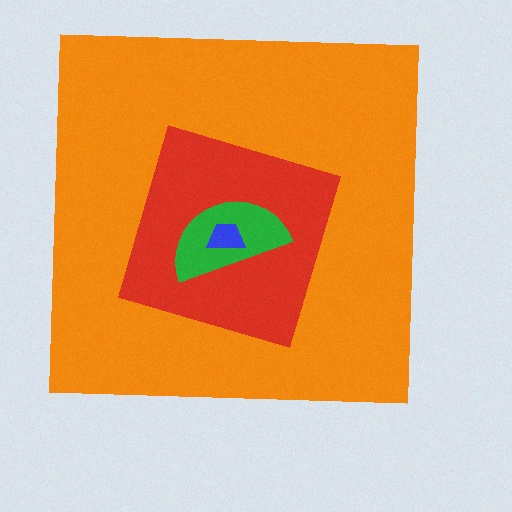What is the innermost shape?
The blue trapezoid.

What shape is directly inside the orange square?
The red diamond.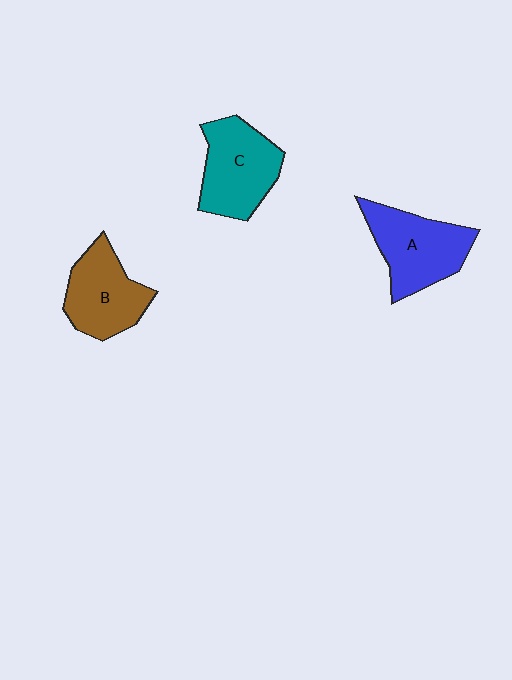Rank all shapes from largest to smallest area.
From largest to smallest: A (blue), C (teal), B (brown).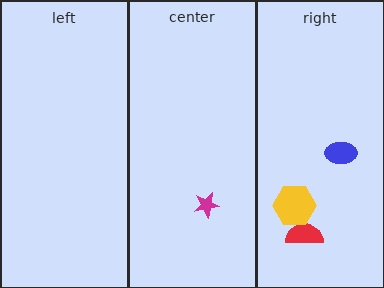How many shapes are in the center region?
1.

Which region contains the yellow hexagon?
The right region.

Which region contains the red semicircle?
The right region.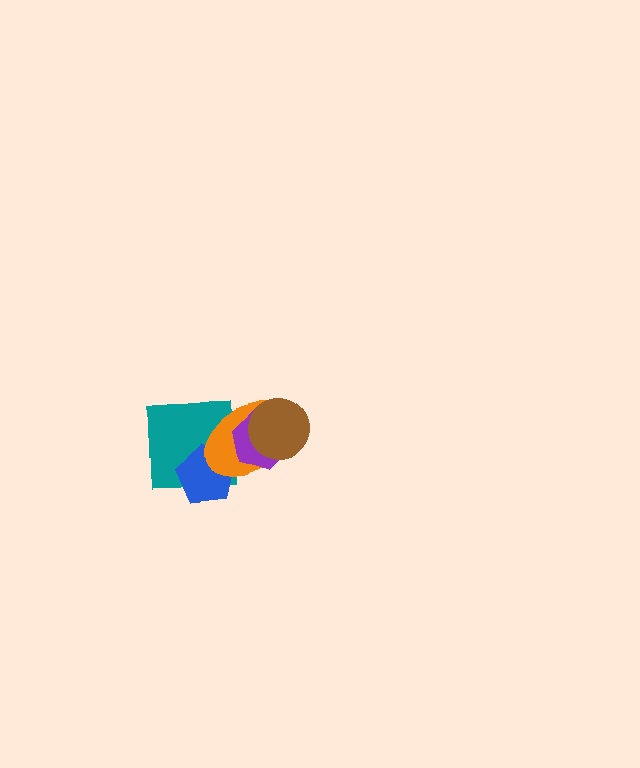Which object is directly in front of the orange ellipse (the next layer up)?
The purple hexagon is directly in front of the orange ellipse.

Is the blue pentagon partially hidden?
Yes, it is partially covered by another shape.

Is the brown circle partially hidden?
No, no other shape covers it.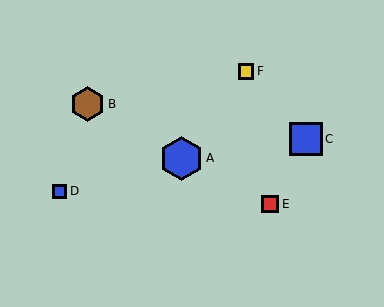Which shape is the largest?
The blue hexagon (labeled A) is the largest.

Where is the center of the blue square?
The center of the blue square is at (60, 191).